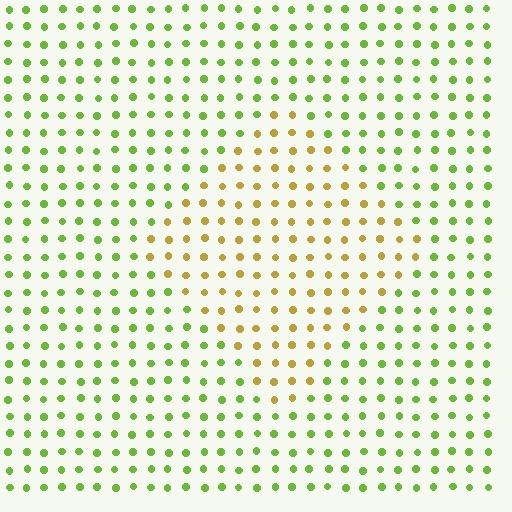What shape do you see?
I see a diamond.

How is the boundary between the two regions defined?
The boundary is defined purely by a slight shift in hue (about 49 degrees). Spacing, size, and orientation are identical on both sides.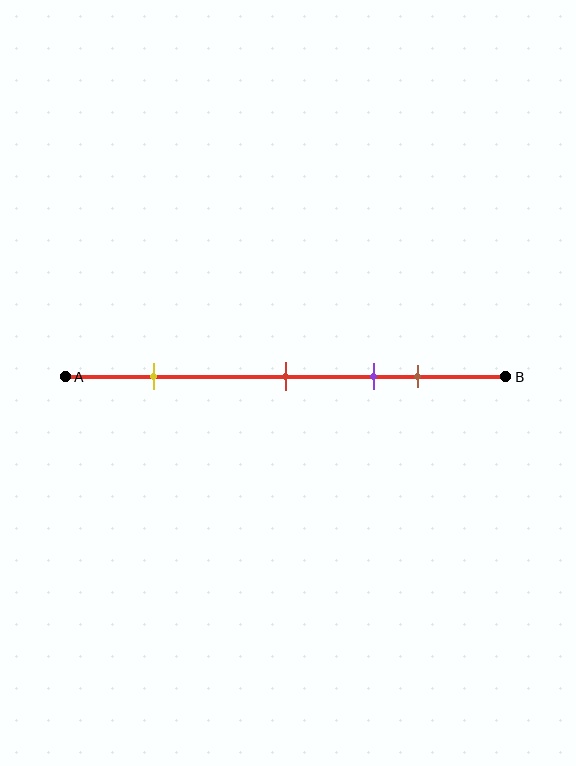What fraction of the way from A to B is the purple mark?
The purple mark is approximately 70% (0.7) of the way from A to B.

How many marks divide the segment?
There are 4 marks dividing the segment.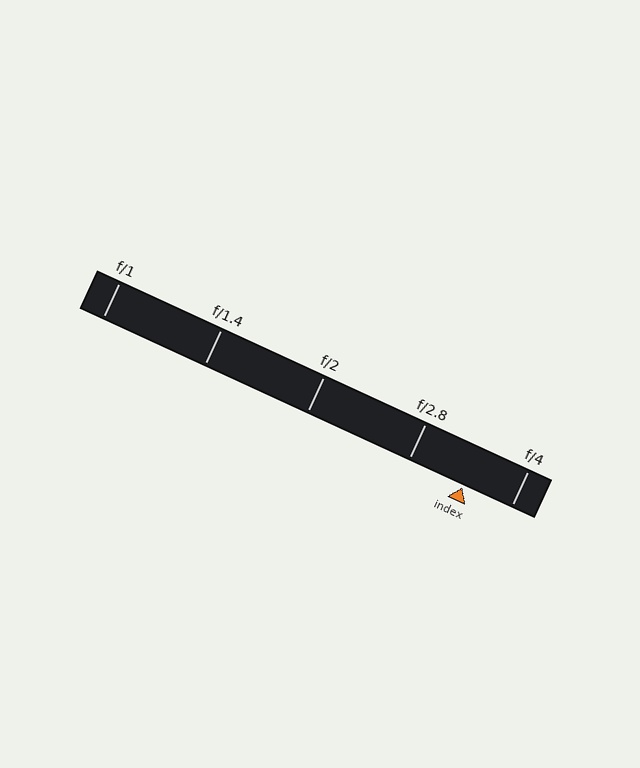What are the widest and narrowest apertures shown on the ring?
The widest aperture shown is f/1 and the narrowest is f/4.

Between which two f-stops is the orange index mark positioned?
The index mark is between f/2.8 and f/4.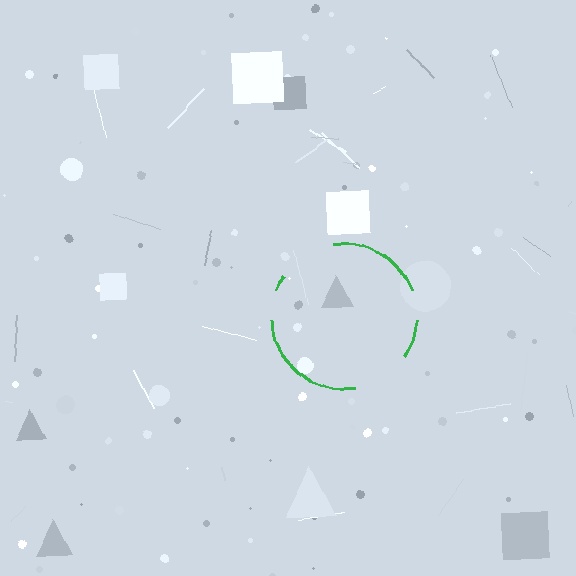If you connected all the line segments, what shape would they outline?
They would outline a circle.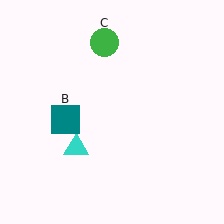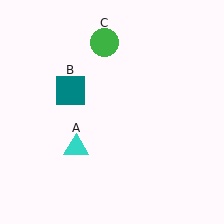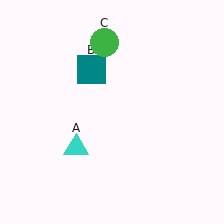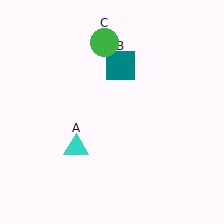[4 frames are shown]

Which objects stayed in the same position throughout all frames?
Cyan triangle (object A) and green circle (object C) remained stationary.